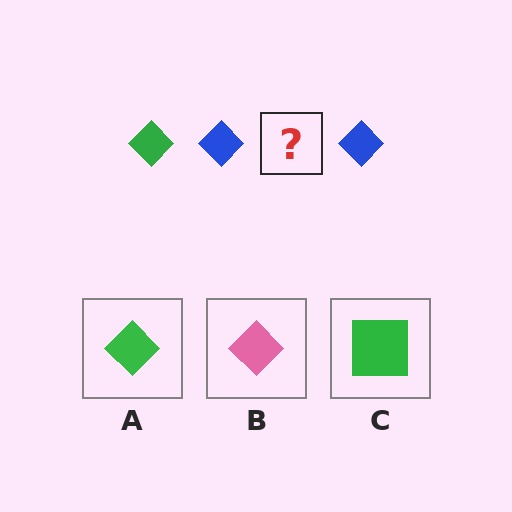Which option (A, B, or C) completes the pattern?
A.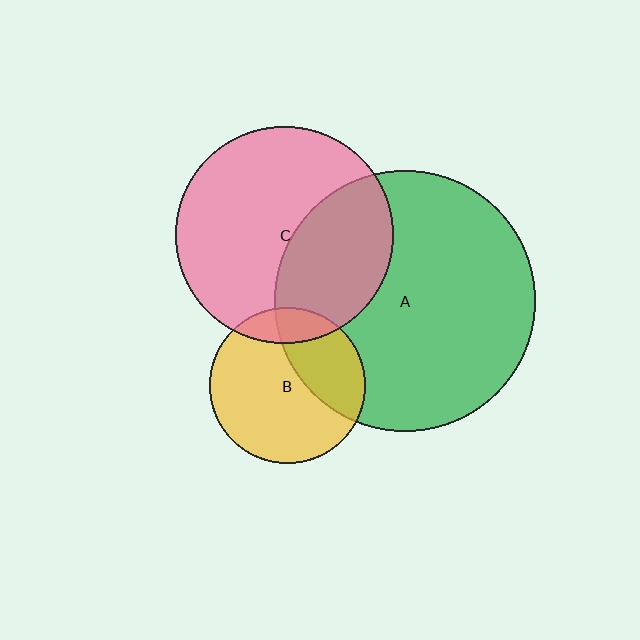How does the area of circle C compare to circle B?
Approximately 1.9 times.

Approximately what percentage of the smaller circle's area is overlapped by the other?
Approximately 40%.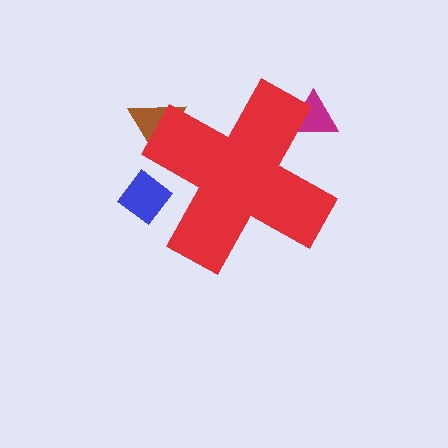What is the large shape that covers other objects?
A red cross.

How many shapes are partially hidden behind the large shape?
3 shapes are partially hidden.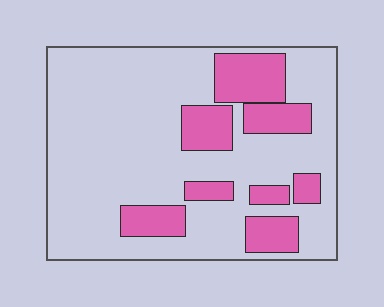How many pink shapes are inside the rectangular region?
8.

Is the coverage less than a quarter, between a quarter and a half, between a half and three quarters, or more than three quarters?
Less than a quarter.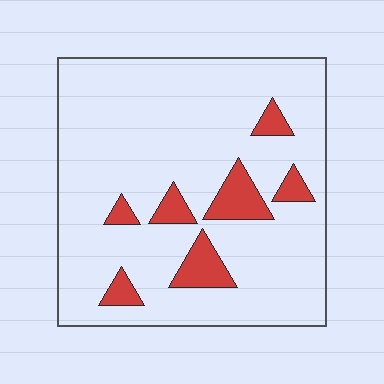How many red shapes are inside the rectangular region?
7.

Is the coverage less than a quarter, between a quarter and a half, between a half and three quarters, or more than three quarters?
Less than a quarter.